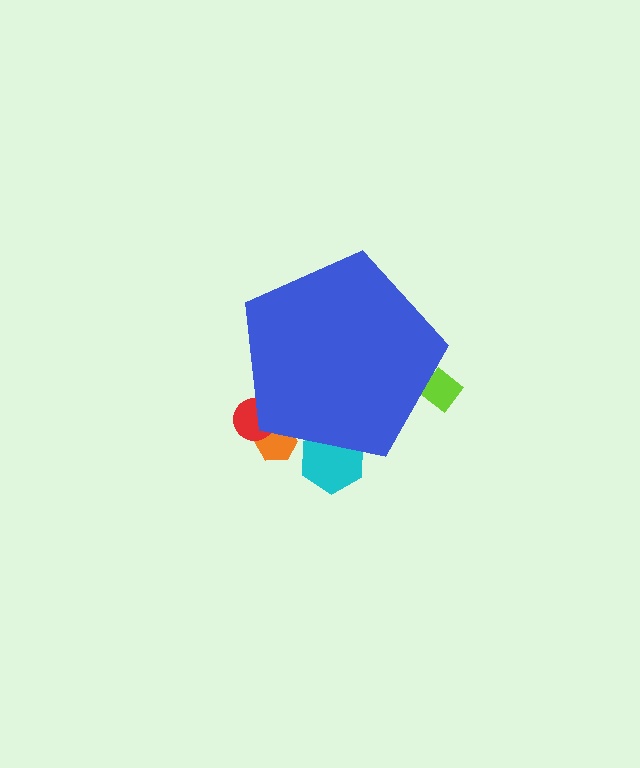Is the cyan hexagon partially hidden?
Yes, the cyan hexagon is partially hidden behind the blue pentagon.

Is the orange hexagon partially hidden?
Yes, the orange hexagon is partially hidden behind the blue pentagon.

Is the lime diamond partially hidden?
Yes, the lime diamond is partially hidden behind the blue pentagon.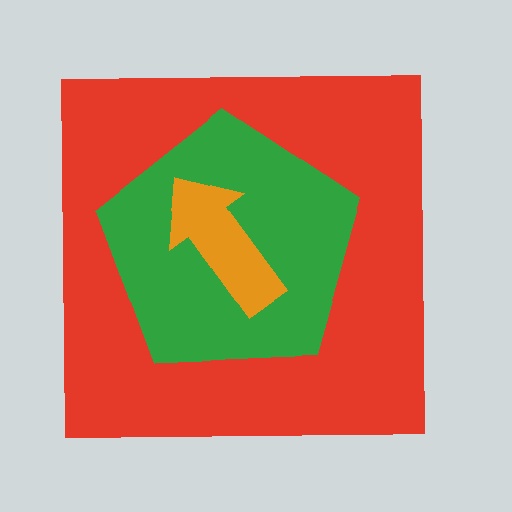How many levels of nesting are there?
3.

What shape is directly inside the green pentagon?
The orange arrow.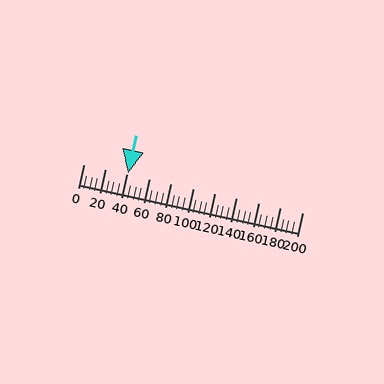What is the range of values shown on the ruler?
The ruler shows values from 0 to 200.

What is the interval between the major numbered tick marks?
The major tick marks are spaced 20 units apart.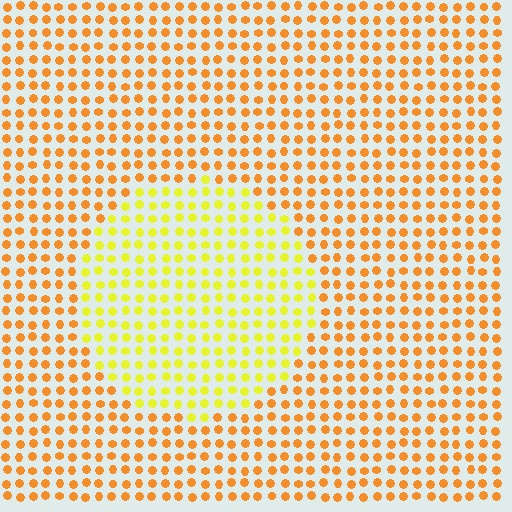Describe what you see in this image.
The image is filled with small orange elements in a uniform arrangement. A circle-shaped region is visible where the elements are tinted to a slightly different hue, forming a subtle color boundary.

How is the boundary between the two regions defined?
The boundary is defined purely by a slight shift in hue (about 35 degrees). Spacing, size, and orientation are identical on both sides.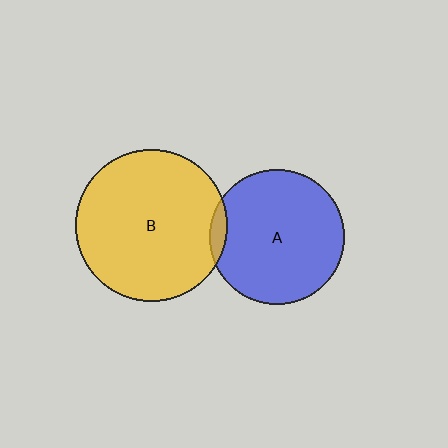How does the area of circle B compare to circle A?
Approximately 1.3 times.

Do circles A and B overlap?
Yes.